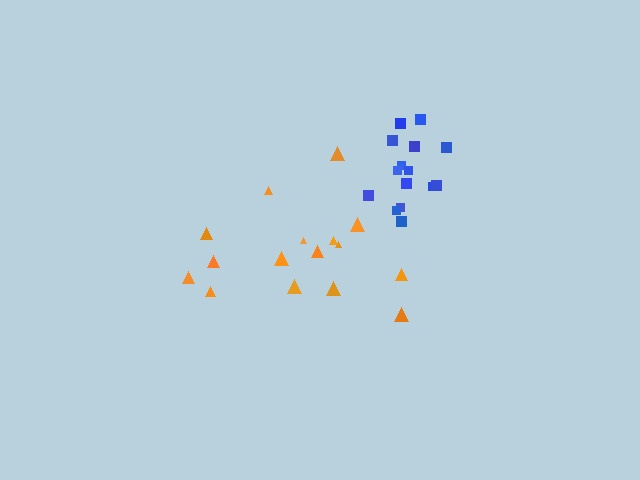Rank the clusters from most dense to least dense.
blue, orange.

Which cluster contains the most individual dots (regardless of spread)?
Orange (16).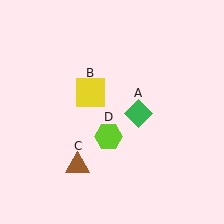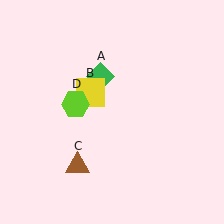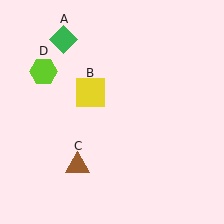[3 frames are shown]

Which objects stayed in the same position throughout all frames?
Yellow square (object B) and brown triangle (object C) remained stationary.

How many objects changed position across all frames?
2 objects changed position: green diamond (object A), lime hexagon (object D).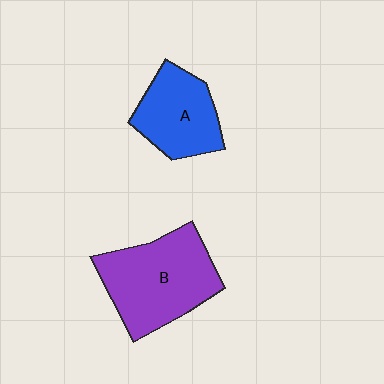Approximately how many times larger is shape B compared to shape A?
Approximately 1.5 times.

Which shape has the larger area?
Shape B (purple).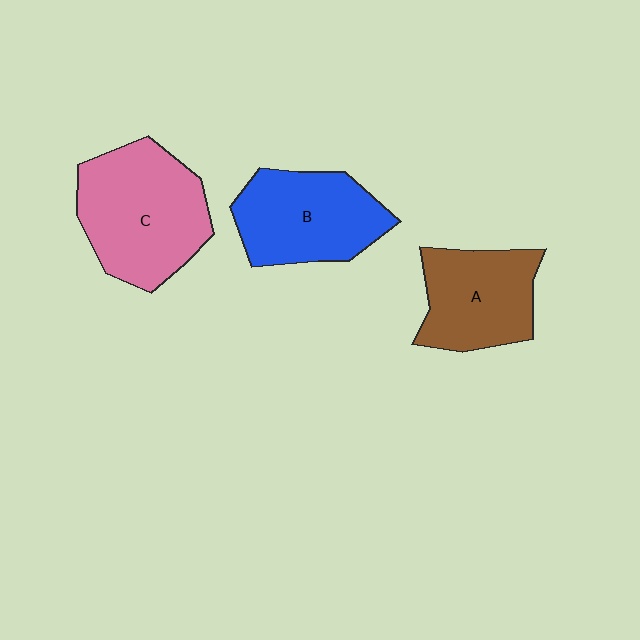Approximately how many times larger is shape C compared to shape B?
Approximately 1.2 times.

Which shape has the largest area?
Shape C (pink).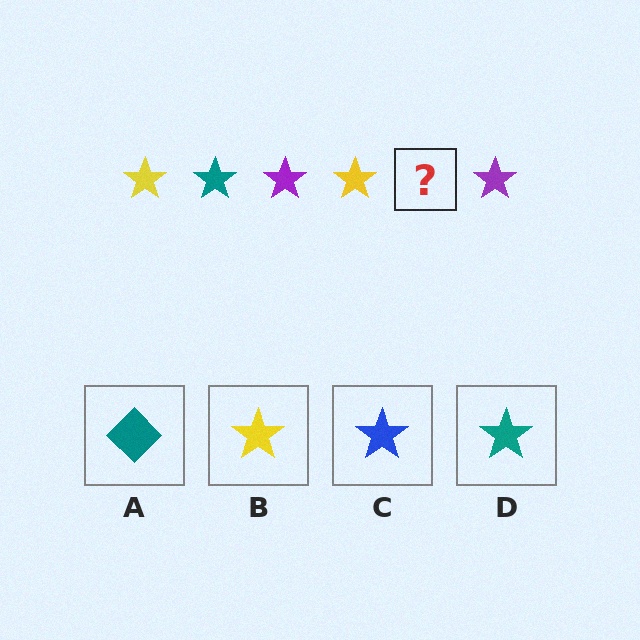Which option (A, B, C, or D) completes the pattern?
D.